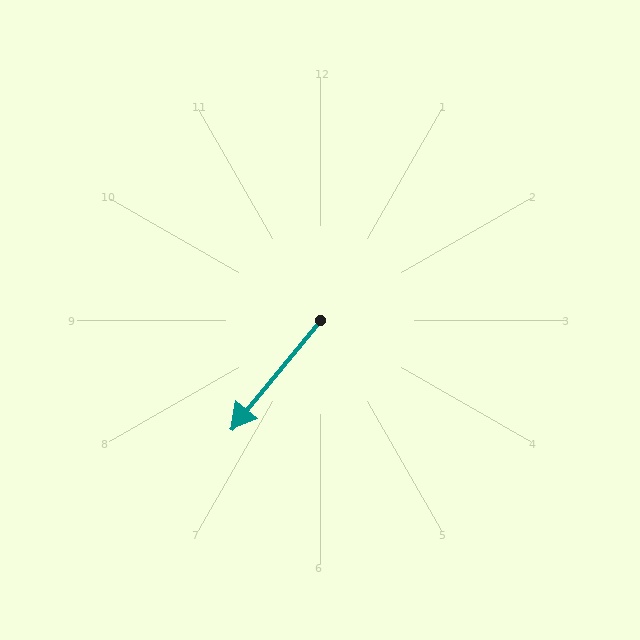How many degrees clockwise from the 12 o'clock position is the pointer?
Approximately 219 degrees.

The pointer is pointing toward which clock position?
Roughly 7 o'clock.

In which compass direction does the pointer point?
Southwest.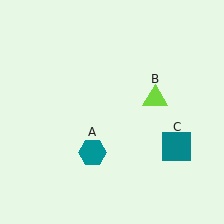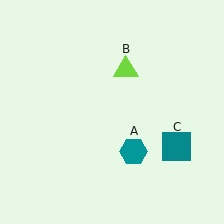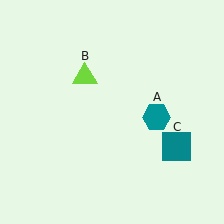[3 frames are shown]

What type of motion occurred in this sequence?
The teal hexagon (object A), lime triangle (object B) rotated counterclockwise around the center of the scene.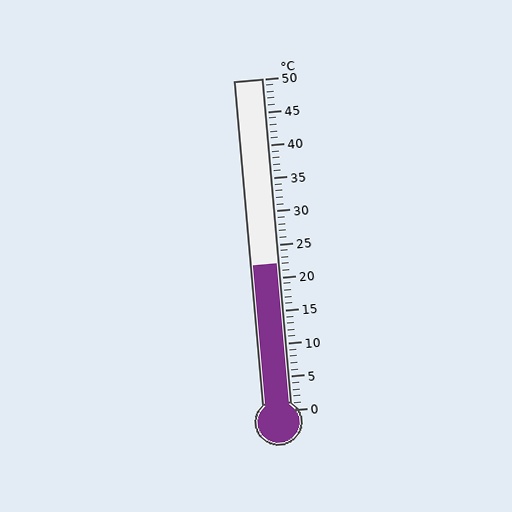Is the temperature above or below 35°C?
The temperature is below 35°C.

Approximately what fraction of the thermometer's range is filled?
The thermometer is filled to approximately 45% of its range.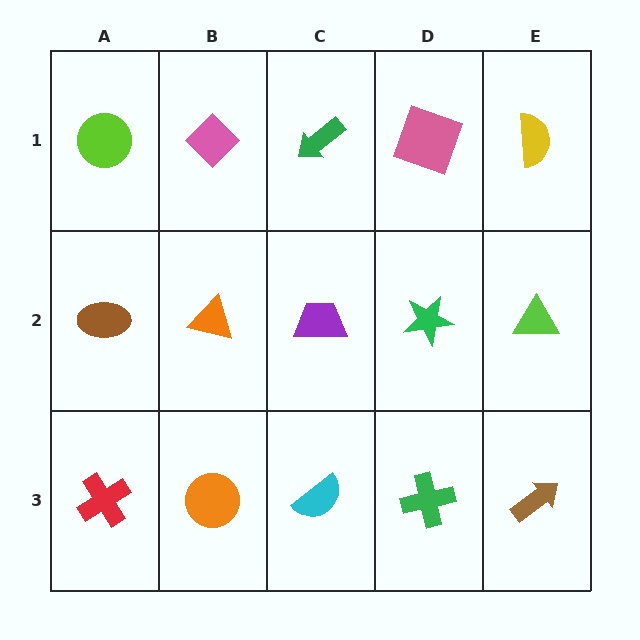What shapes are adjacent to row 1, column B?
An orange triangle (row 2, column B), a lime circle (row 1, column A), a green arrow (row 1, column C).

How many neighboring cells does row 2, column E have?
3.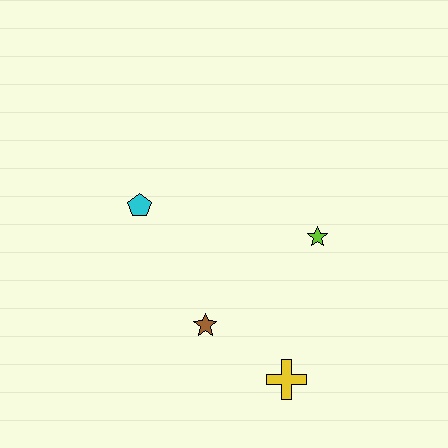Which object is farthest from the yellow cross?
The cyan pentagon is farthest from the yellow cross.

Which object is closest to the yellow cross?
The brown star is closest to the yellow cross.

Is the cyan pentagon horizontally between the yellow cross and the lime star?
No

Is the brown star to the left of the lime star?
Yes